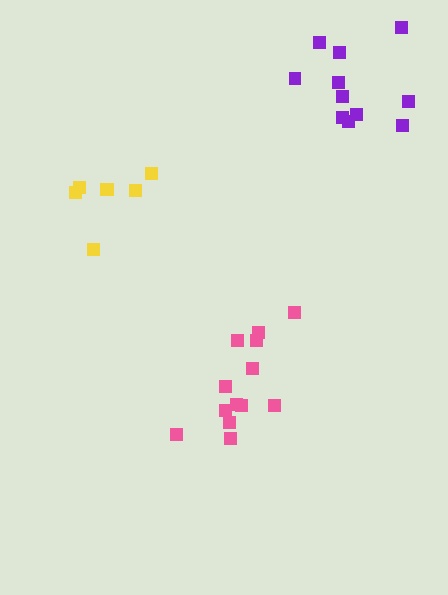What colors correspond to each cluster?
The clusters are colored: yellow, pink, purple.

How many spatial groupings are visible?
There are 3 spatial groupings.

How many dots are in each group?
Group 1: 7 dots, Group 2: 13 dots, Group 3: 11 dots (31 total).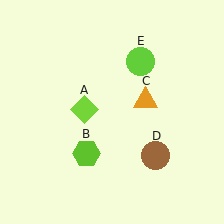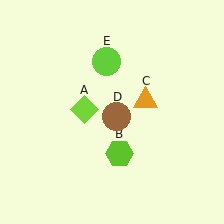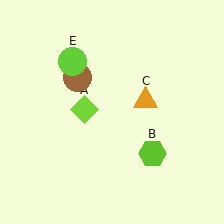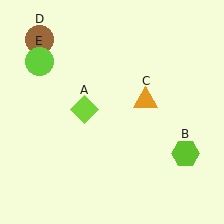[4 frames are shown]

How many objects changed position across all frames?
3 objects changed position: lime hexagon (object B), brown circle (object D), lime circle (object E).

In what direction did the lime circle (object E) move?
The lime circle (object E) moved left.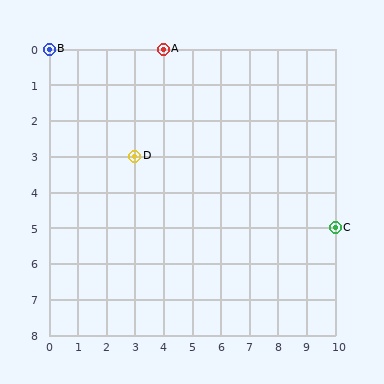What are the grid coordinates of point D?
Point D is at grid coordinates (3, 3).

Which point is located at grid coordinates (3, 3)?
Point D is at (3, 3).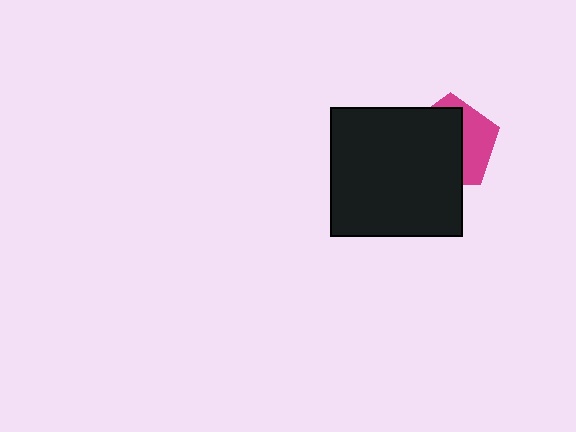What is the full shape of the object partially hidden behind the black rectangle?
The partially hidden object is a magenta pentagon.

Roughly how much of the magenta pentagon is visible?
A small part of it is visible (roughly 37%).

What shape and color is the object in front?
The object in front is a black rectangle.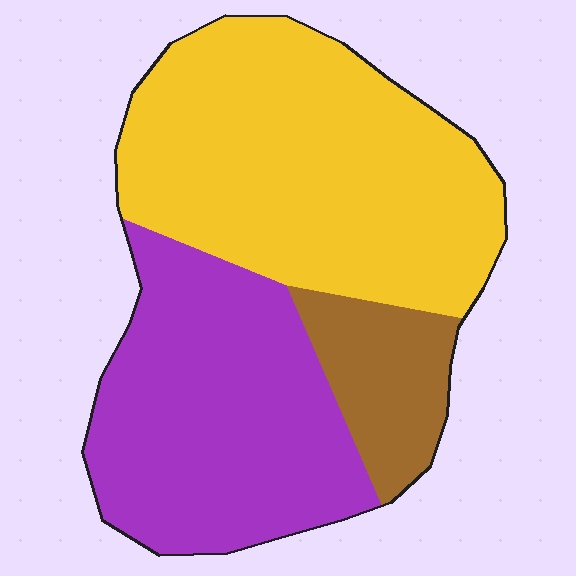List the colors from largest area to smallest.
From largest to smallest: yellow, purple, brown.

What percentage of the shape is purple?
Purple takes up about three eighths (3/8) of the shape.